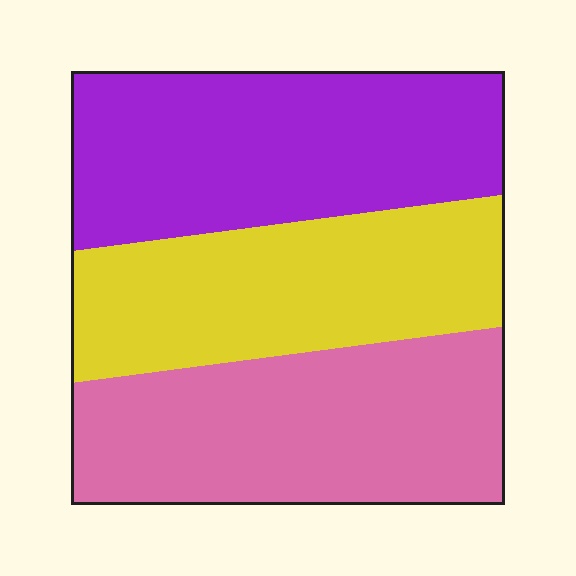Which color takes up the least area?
Yellow, at roughly 30%.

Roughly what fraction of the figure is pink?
Pink covers about 35% of the figure.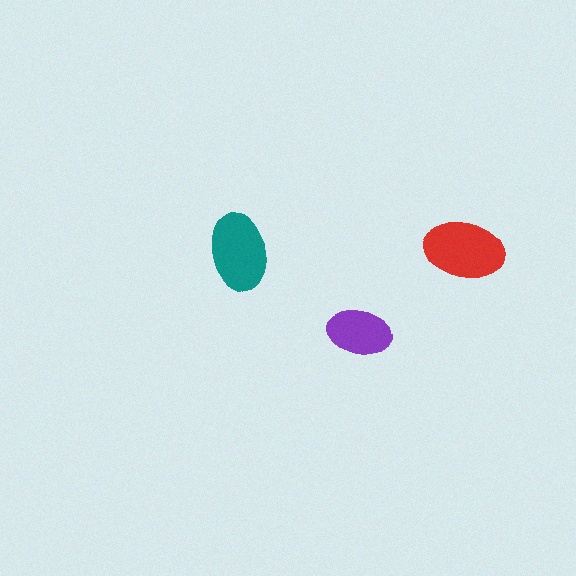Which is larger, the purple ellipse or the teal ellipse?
The teal one.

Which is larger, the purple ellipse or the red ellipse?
The red one.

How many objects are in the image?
There are 3 objects in the image.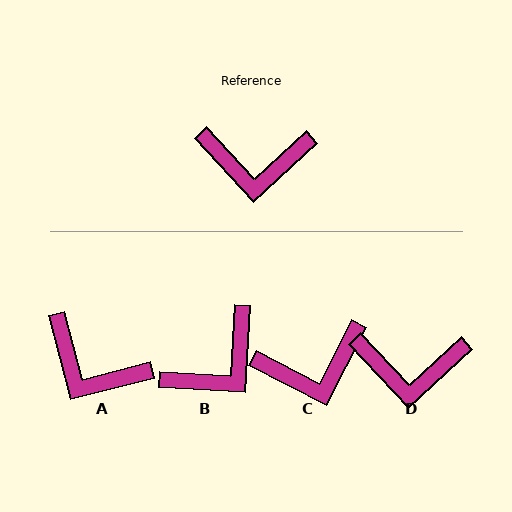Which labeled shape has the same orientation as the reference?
D.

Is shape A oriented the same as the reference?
No, it is off by about 28 degrees.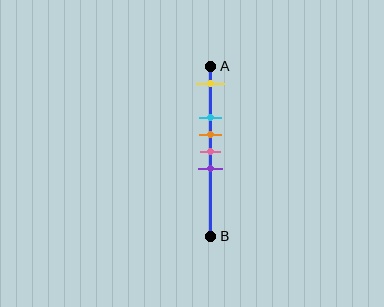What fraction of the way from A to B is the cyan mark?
The cyan mark is approximately 30% (0.3) of the way from A to B.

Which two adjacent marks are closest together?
The orange and pink marks are the closest adjacent pair.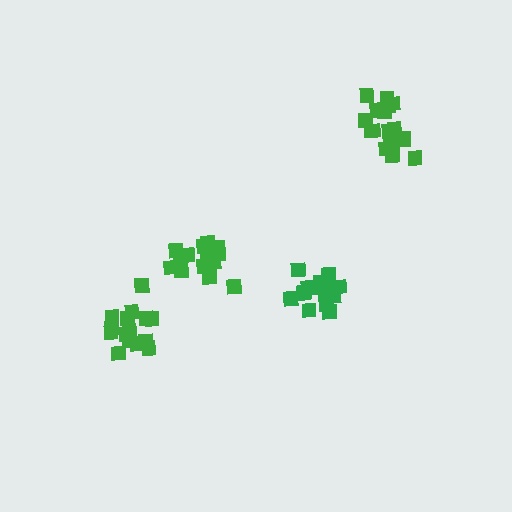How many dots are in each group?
Group 1: 16 dots, Group 2: 16 dots, Group 3: 19 dots, Group 4: 16 dots (67 total).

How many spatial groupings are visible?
There are 4 spatial groupings.